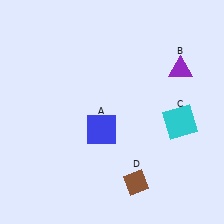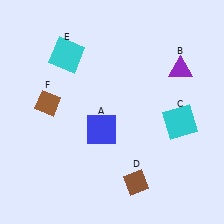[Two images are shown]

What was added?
A cyan square (E), a brown diamond (F) were added in Image 2.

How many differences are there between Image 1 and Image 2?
There are 2 differences between the two images.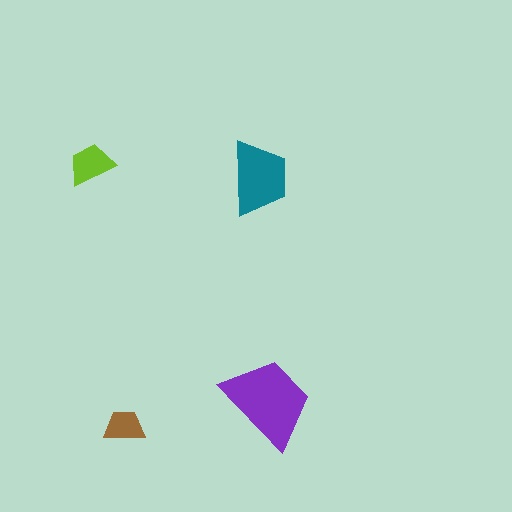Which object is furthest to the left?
The lime trapezoid is leftmost.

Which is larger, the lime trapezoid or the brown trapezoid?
The lime one.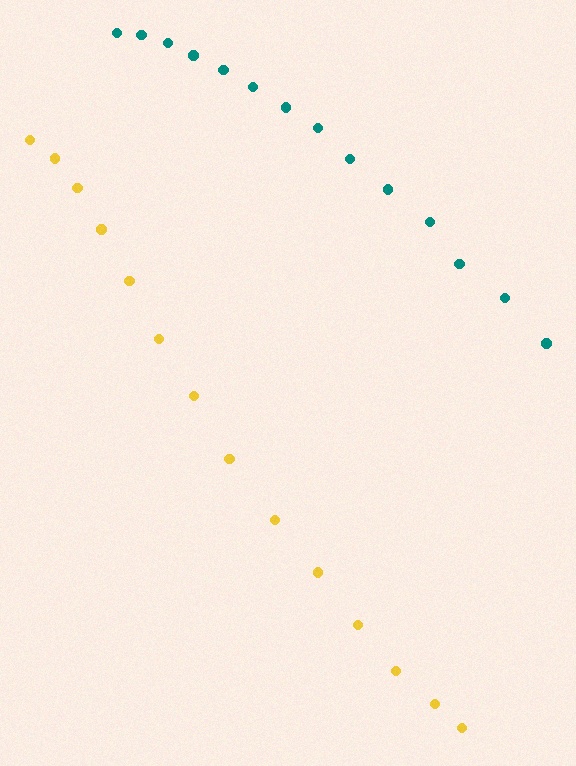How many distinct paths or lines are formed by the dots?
There are 2 distinct paths.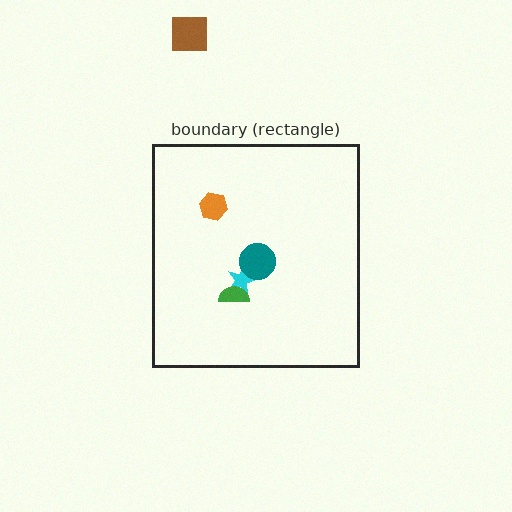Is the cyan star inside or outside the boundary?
Inside.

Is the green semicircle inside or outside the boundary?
Inside.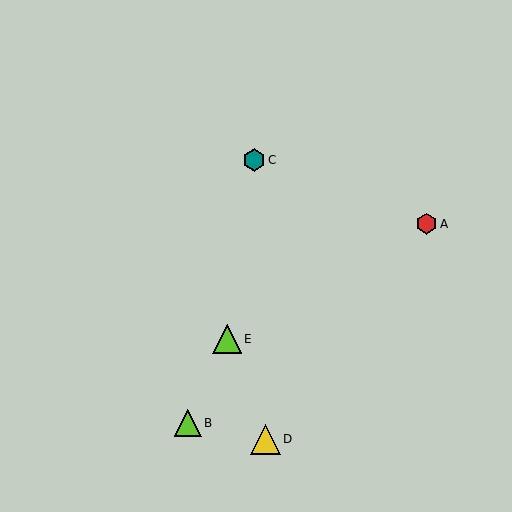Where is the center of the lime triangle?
The center of the lime triangle is at (227, 339).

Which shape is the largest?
The yellow triangle (labeled D) is the largest.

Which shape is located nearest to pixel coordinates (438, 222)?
The red hexagon (labeled A) at (426, 224) is nearest to that location.